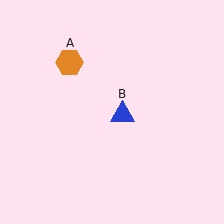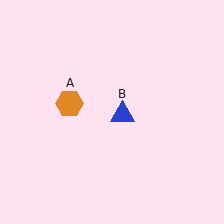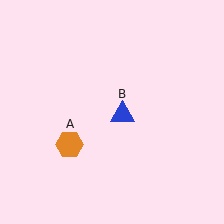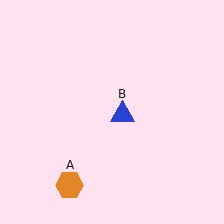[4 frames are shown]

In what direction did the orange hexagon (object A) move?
The orange hexagon (object A) moved down.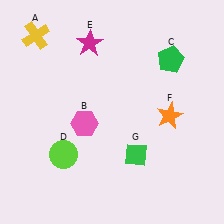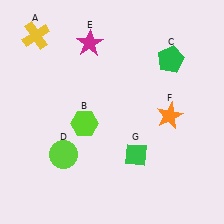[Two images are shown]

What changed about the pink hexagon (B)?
In Image 1, B is pink. In Image 2, it changed to lime.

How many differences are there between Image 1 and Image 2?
There is 1 difference between the two images.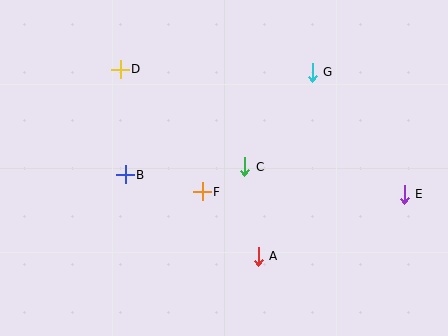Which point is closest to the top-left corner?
Point D is closest to the top-left corner.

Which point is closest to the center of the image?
Point C at (245, 167) is closest to the center.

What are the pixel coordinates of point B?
Point B is at (125, 175).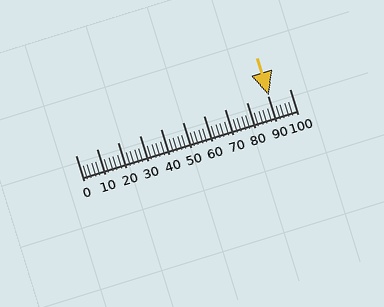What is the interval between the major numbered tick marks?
The major tick marks are spaced 10 units apart.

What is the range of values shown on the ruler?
The ruler shows values from 0 to 100.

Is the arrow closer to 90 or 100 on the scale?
The arrow is closer to 90.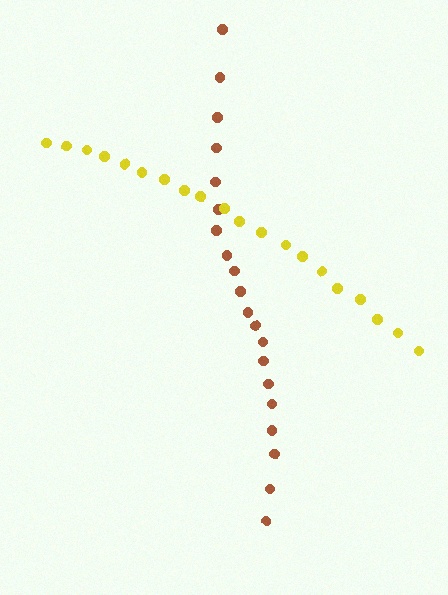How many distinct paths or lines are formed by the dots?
There are 2 distinct paths.